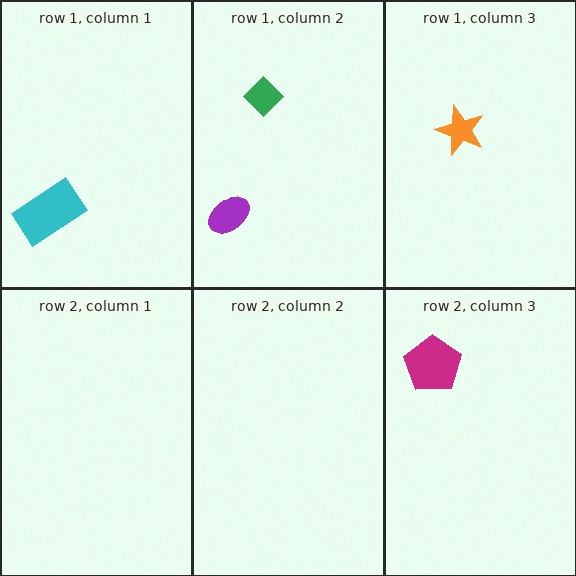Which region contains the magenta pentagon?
The row 2, column 3 region.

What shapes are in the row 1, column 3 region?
The orange star.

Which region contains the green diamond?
The row 1, column 2 region.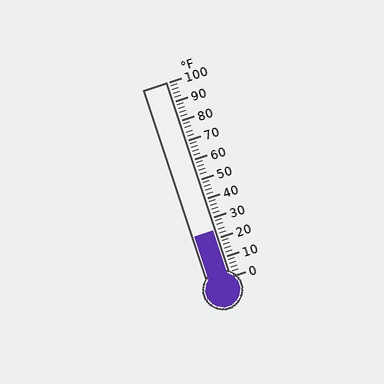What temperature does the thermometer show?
The thermometer shows approximately 24°F.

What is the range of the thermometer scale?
The thermometer scale ranges from 0°F to 100°F.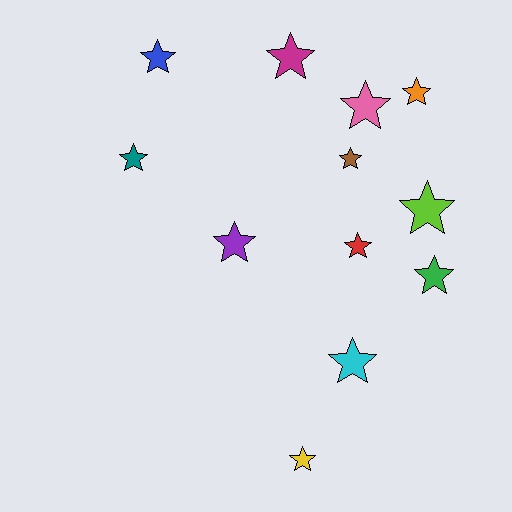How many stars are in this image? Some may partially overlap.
There are 12 stars.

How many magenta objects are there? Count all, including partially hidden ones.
There is 1 magenta object.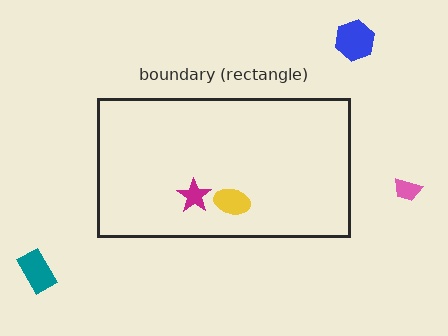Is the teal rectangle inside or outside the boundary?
Outside.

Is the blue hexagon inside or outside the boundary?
Outside.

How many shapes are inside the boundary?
2 inside, 3 outside.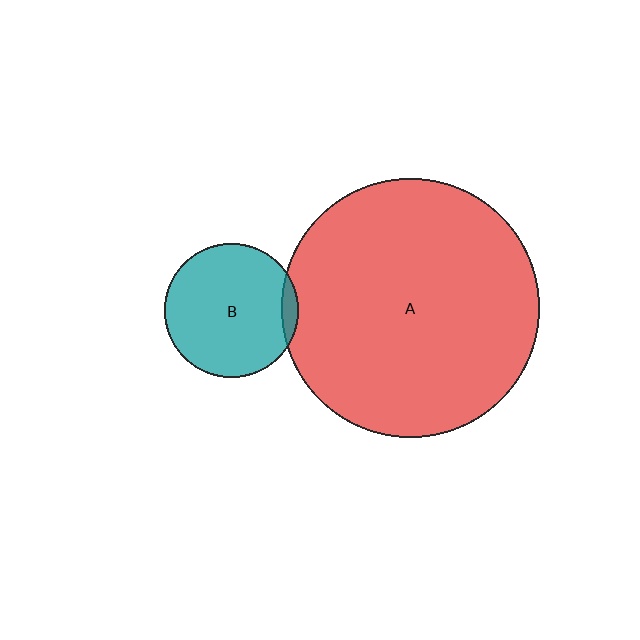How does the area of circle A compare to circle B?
Approximately 3.7 times.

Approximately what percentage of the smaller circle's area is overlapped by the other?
Approximately 5%.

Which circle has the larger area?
Circle A (red).